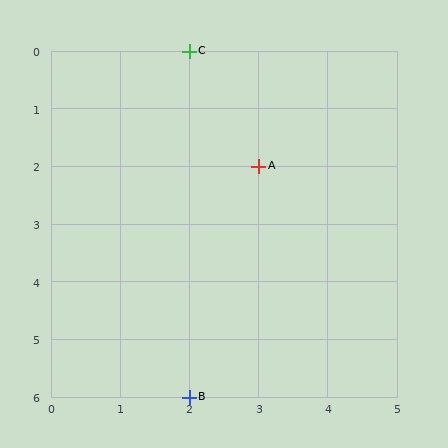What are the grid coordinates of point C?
Point C is at grid coordinates (2, 0).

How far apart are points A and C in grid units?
Points A and C are 1 column and 2 rows apart (about 2.2 grid units diagonally).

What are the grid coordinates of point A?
Point A is at grid coordinates (3, 2).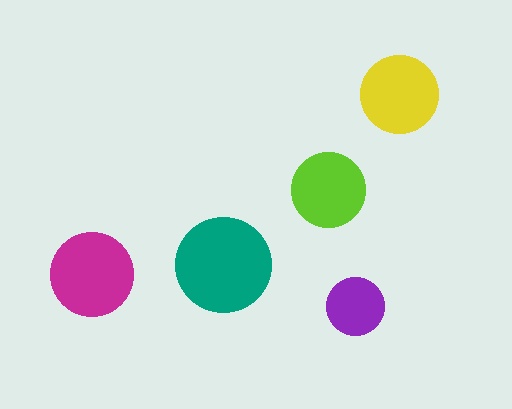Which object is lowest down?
The purple circle is bottommost.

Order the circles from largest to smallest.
the teal one, the magenta one, the yellow one, the lime one, the purple one.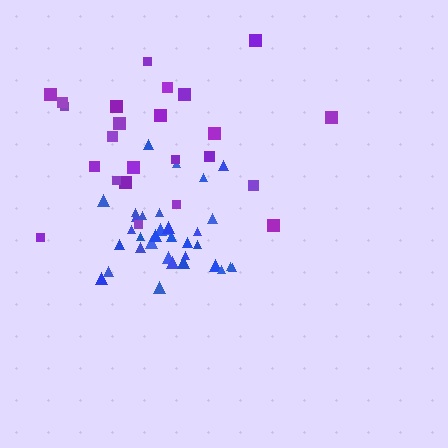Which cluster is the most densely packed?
Blue.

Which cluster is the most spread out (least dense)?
Purple.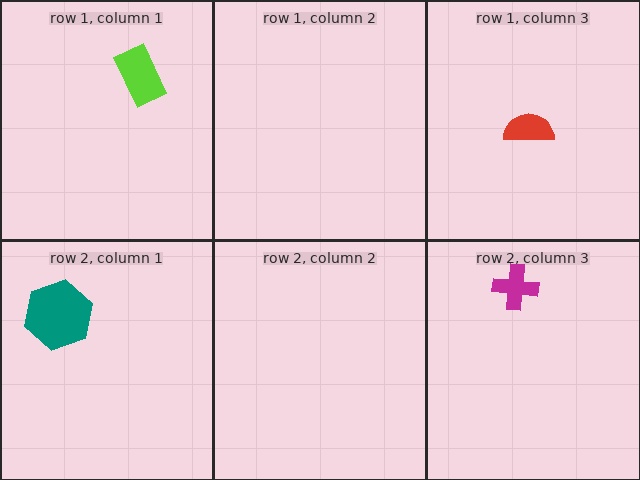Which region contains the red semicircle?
The row 1, column 3 region.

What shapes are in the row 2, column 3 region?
The magenta cross.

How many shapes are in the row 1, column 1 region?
1.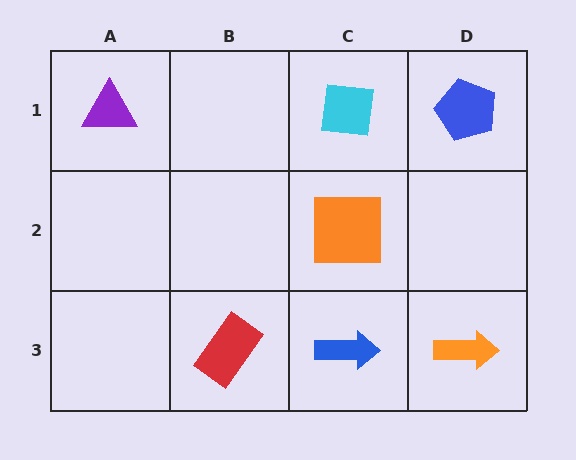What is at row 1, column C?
A cyan square.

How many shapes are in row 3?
3 shapes.